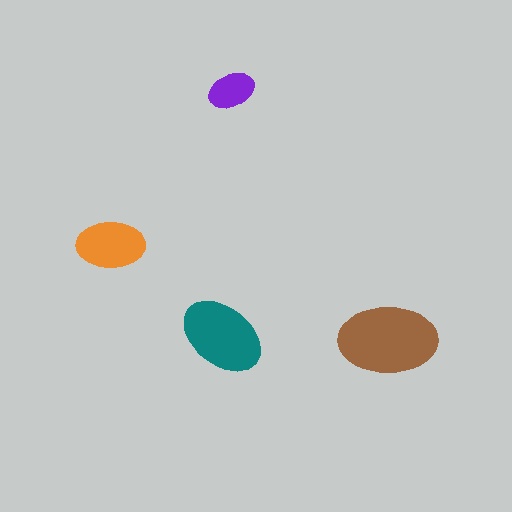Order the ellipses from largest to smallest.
the brown one, the teal one, the orange one, the purple one.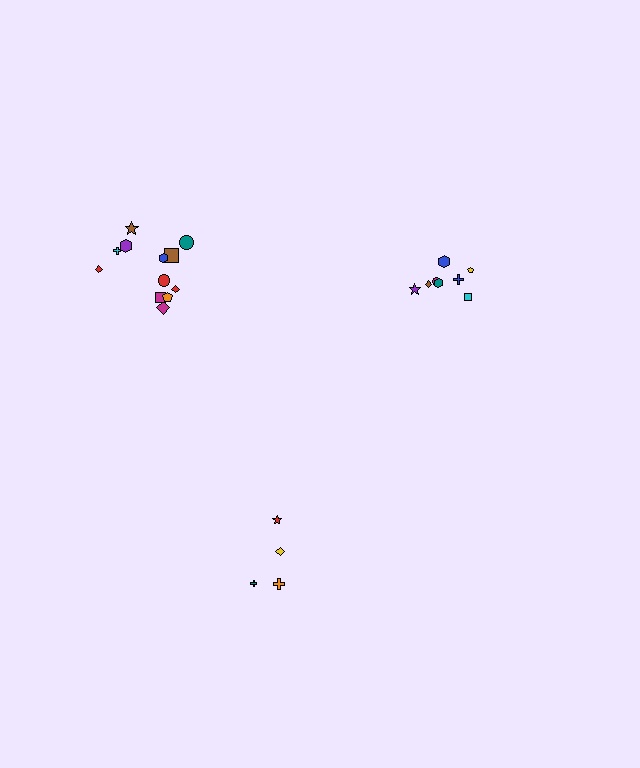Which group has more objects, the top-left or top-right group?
The top-left group.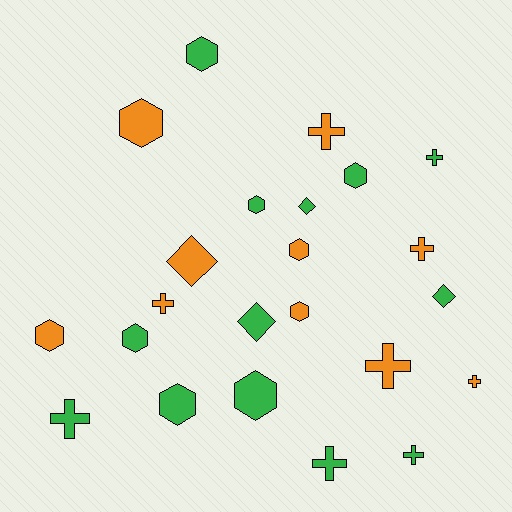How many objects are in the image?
There are 23 objects.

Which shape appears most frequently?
Hexagon, with 10 objects.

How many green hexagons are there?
There are 6 green hexagons.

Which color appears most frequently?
Green, with 13 objects.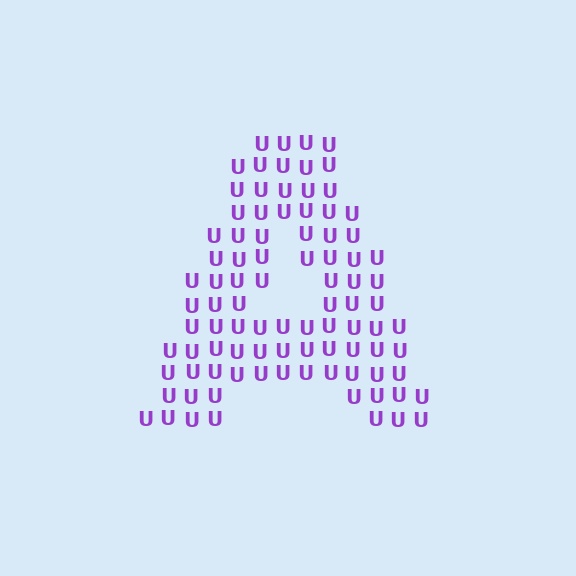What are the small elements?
The small elements are letter U's.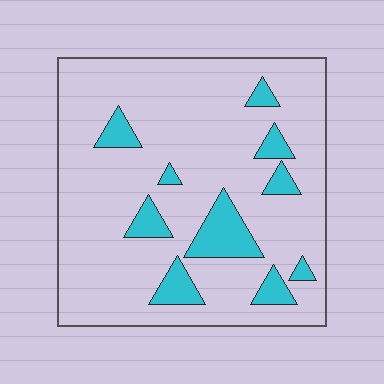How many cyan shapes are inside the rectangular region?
10.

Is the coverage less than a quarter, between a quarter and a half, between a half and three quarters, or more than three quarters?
Less than a quarter.